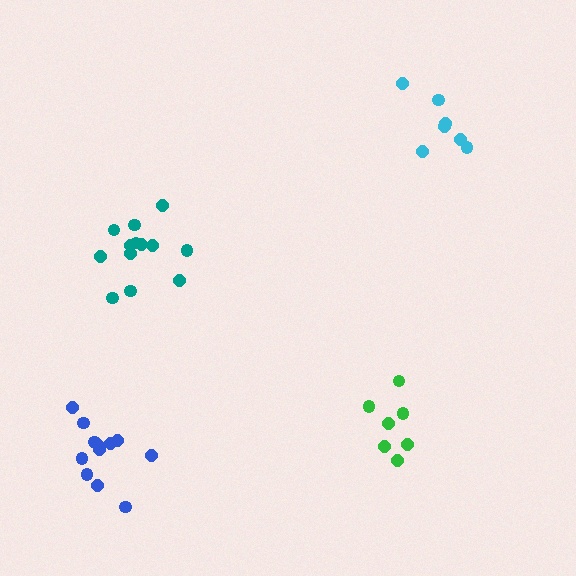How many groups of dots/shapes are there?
There are 4 groups.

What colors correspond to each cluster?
The clusters are colored: blue, cyan, teal, green.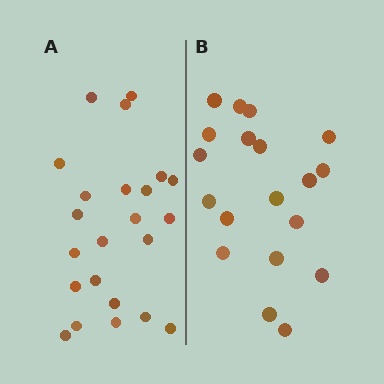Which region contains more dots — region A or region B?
Region A (the left region) has more dots.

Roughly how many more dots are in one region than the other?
Region A has about 4 more dots than region B.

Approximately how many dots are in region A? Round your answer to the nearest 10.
About 20 dots. (The exact count is 23, which rounds to 20.)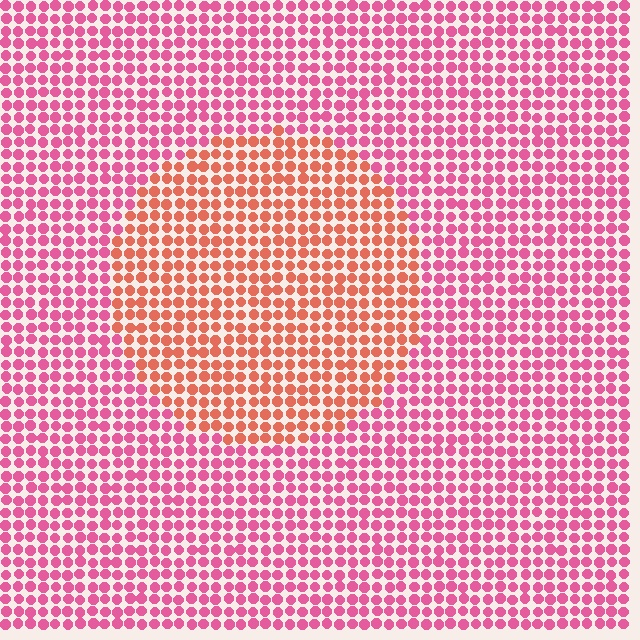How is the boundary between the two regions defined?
The boundary is defined purely by a slight shift in hue (about 37 degrees). Spacing, size, and orientation are identical on both sides.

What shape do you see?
I see a circle.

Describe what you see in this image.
The image is filled with small pink elements in a uniform arrangement. A circle-shaped region is visible where the elements are tinted to a slightly different hue, forming a subtle color boundary.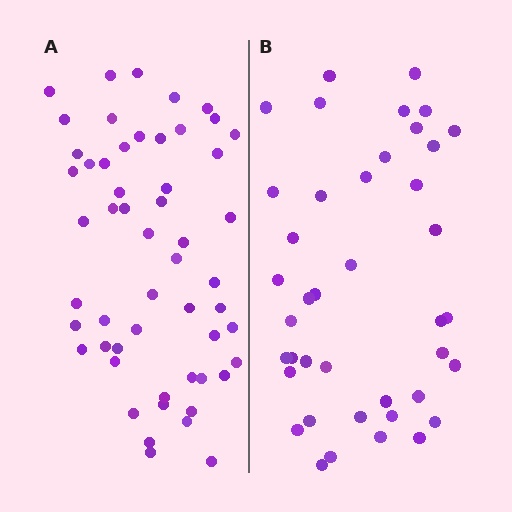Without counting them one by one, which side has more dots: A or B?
Region A (the left region) has more dots.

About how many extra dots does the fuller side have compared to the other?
Region A has approximately 15 more dots than region B.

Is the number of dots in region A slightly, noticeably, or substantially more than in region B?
Region A has noticeably more, but not dramatically so. The ratio is roughly 1.3 to 1.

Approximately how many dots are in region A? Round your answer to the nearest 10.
About 50 dots. (The exact count is 54, which rounds to 50.)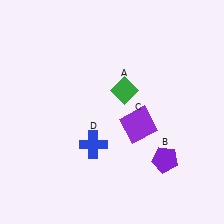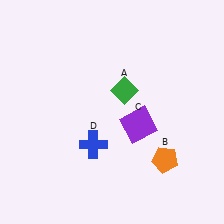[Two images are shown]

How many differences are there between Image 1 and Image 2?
There is 1 difference between the two images.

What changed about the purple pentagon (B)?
In Image 1, B is purple. In Image 2, it changed to orange.